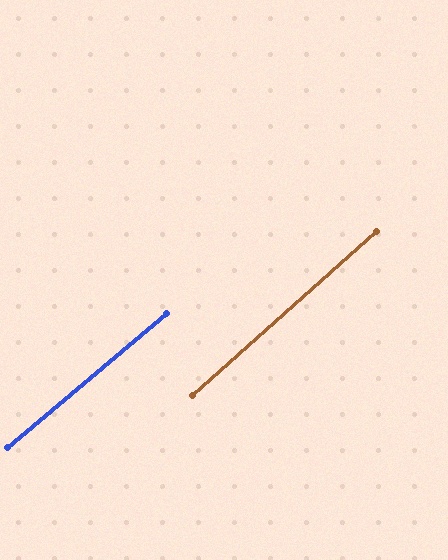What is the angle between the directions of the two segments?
Approximately 2 degrees.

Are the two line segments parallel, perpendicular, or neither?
Parallel — their directions differ by only 1.6°.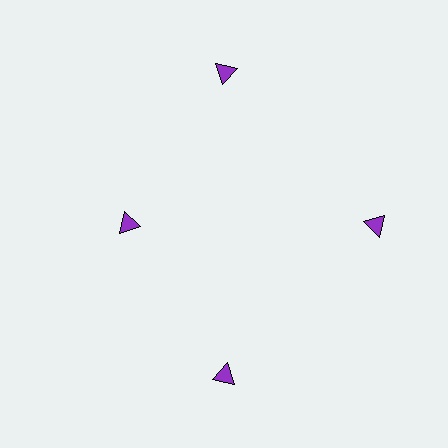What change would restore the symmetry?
The symmetry would be restored by moving it outward, back onto the ring so that all 4 triangles sit at equal angles and equal distance from the center.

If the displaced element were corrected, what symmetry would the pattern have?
It would have 4-fold rotational symmetry — the pattern would map onto itself every 90 degrees.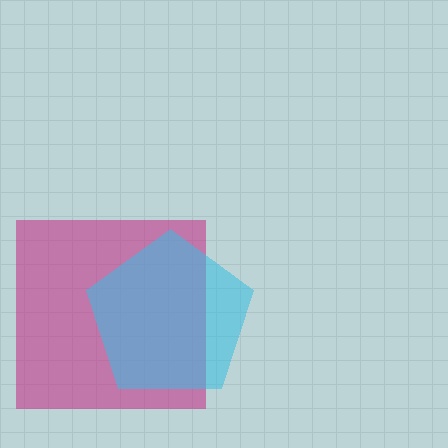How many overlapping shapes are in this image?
There are 2 overlapping shapes in the image.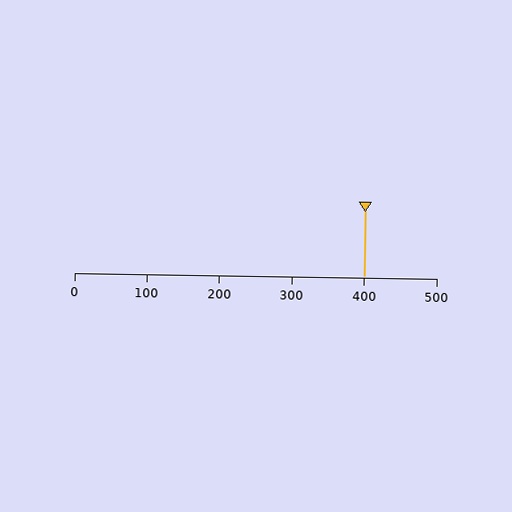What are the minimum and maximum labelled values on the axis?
The axis runs from 0 to 500.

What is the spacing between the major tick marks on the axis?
The major ticks are spaced 100 apart.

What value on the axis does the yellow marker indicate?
The marker indicates approximately 400.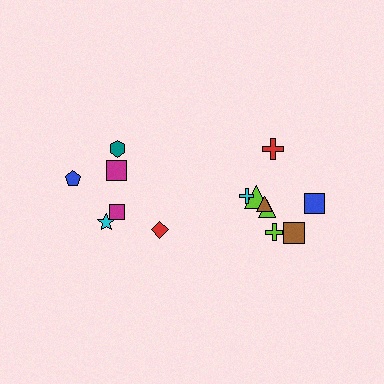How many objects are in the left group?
There are 6 objects.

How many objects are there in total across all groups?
There are 14 objects.